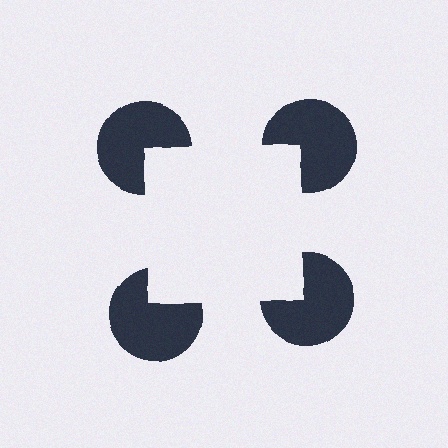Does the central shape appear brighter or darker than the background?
It typically appears slightly brighter than the background, even though no actual brightness change is drawn.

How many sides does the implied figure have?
4 sides.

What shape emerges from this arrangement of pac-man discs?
An illusory square — its edges are inferred from the aligned wedge cuts in the pac-man discs, not physically drawn.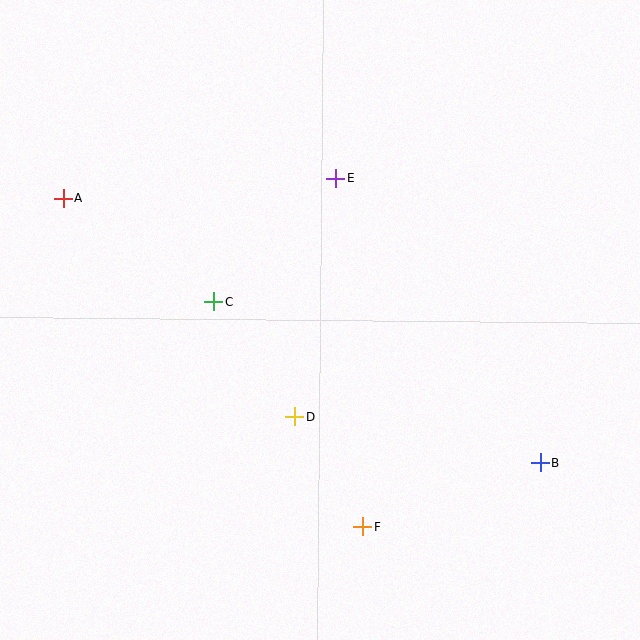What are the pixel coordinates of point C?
Point C is at (214, 302).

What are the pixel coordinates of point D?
Point D is at (295, 416).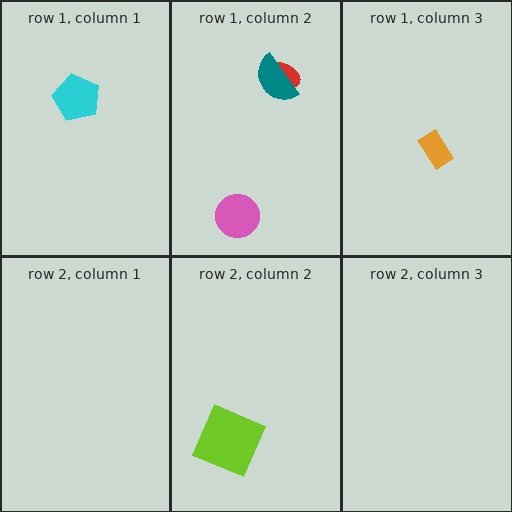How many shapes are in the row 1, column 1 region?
1.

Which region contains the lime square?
The row 2, column 2 region.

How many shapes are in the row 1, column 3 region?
1.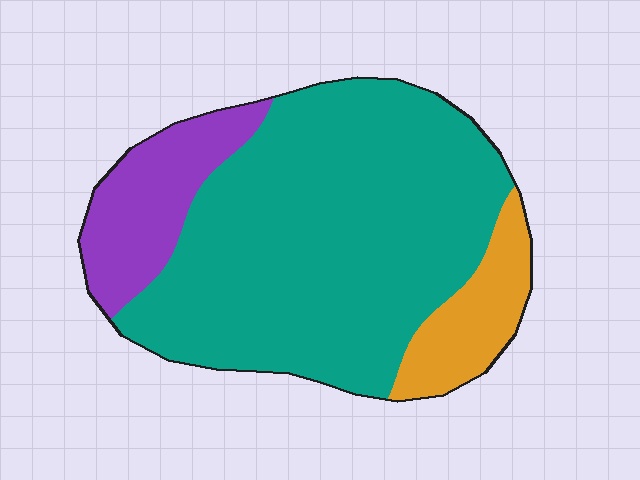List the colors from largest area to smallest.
From largest to smallest: teal, purple, orange.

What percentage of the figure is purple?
Purple covers about 15% of the figure.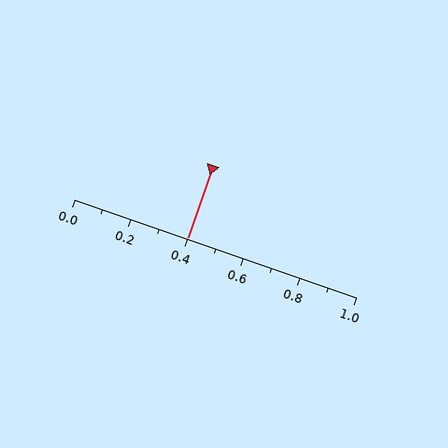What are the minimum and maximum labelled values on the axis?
The axis runs from 0.0 to 1.0.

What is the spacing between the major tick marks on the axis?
The major ticks are spaced 0.2 apart.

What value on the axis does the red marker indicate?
The marker indicates approximately 0.4.